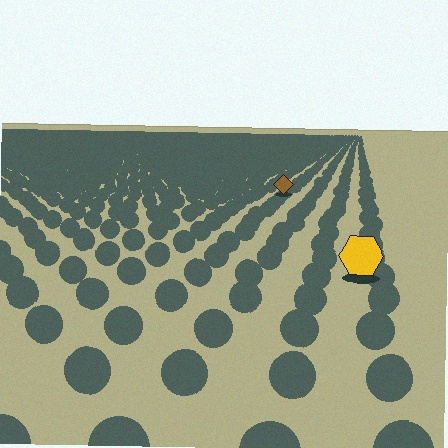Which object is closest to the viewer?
The yellow hexagon is closest. The texture marks near it are larger and more spread out.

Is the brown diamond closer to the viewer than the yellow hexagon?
No. The yellow hexagon is closer — you can tell from the texture gradient: the ground texture is coarser near it.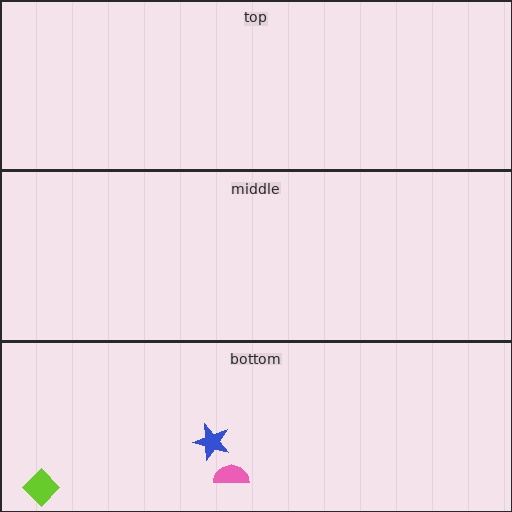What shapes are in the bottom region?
The blue star, the pink semicircle, the lime diamond.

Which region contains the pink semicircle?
The bottom region.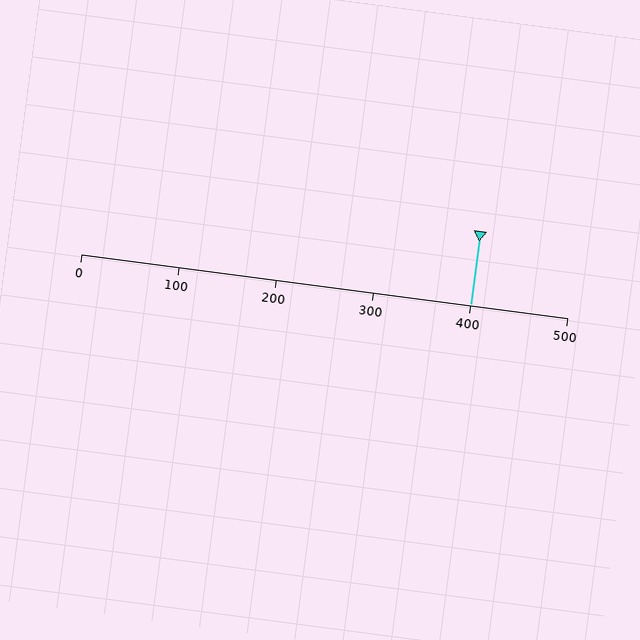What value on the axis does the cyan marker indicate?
The marker indicates approximately 400.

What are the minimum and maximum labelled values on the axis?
The axis runs from 0 to 500.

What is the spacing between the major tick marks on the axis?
The major ticks are spaced 100 apart.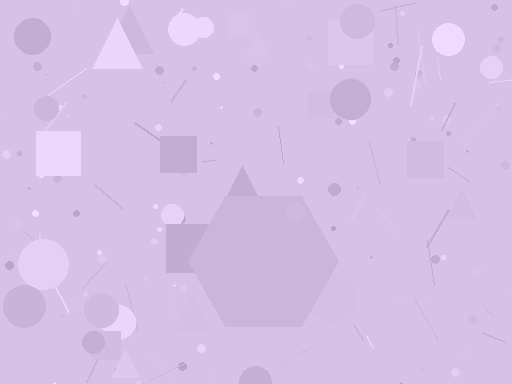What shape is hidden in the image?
A hexagon is hidden in the image.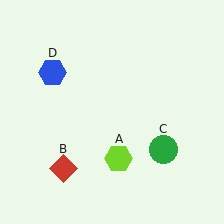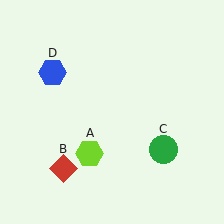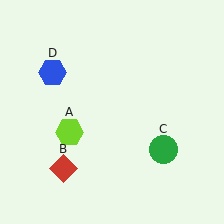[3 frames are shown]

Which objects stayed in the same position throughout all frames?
Red diamond (object B) and green circle (object C) and blue hexagon (object D) remained stationary.